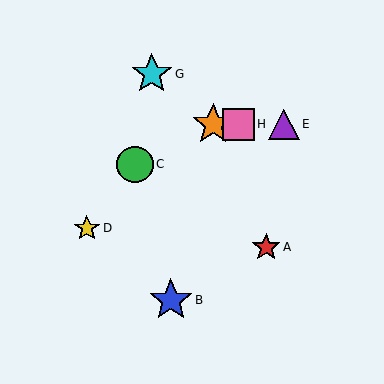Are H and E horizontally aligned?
Yes, both are at y≈124.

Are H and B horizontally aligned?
No, H is at y≈124 and B is at y≈300.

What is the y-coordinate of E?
Object E is at y≈124.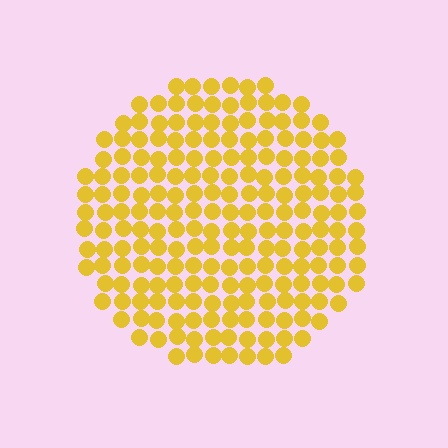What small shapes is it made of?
It is made of small circles.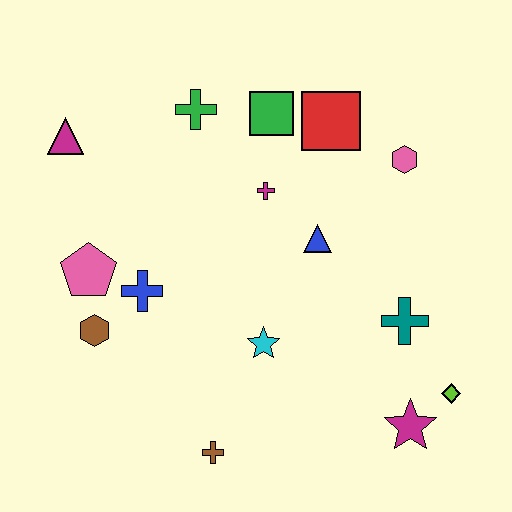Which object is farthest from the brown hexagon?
The lime diamond is farthest from the brown hexagon.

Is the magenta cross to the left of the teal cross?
Yes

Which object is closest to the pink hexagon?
The red square is closest to the pink hexagon.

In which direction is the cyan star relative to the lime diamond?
The cyan star is to the left of the lime diamond.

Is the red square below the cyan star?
No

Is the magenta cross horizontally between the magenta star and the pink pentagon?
Yes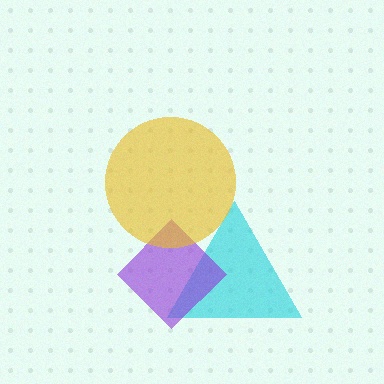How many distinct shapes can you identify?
There are 3 distinct shapes: a cyan triangle, a purple diamond, a yellow circle.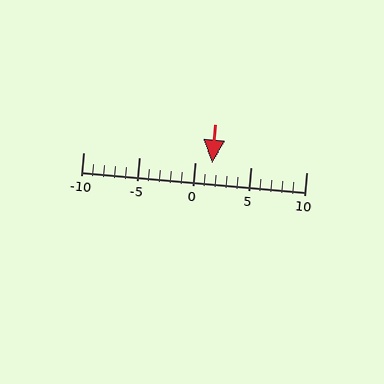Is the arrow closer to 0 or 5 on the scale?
The arrow is closer to 0.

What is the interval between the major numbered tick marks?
The major tick marks are spaced 5 units apart.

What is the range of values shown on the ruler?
The ruler shows values from -10 to 10.